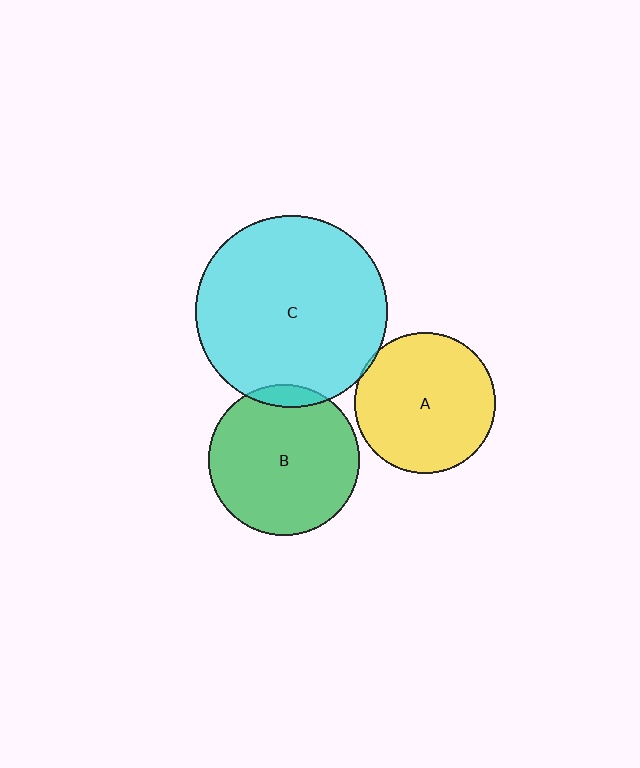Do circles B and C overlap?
Yes.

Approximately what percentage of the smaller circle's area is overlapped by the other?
Approximately 5%.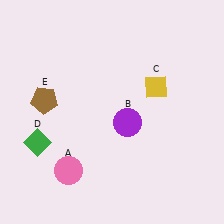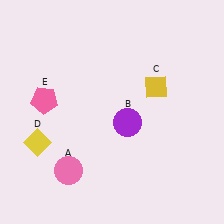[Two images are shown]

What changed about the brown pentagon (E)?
In Image 1, E is brown. In Image 2, it changed to pink.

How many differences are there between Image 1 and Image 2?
There are 2 differences between the two images.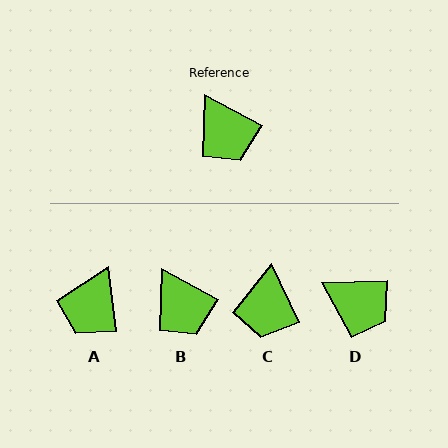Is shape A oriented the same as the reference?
No, it is off by about 55 degrees.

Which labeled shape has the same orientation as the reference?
B.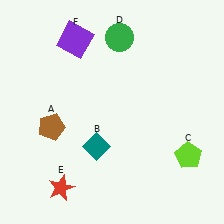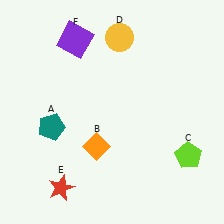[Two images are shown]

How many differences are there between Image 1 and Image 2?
There are 3 differences between the two images.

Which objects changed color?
A changed from brown to teal. B changed from teal to orange. D changed from green to yellow.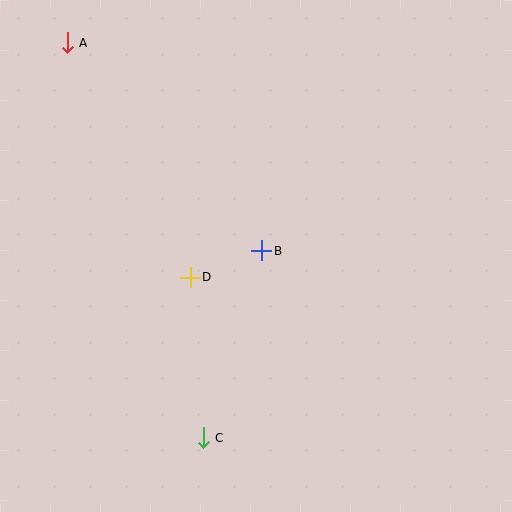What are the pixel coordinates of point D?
Point D is at (190, 277).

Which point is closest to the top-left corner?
Point A is closest to the top-left corner.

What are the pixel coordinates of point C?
Point C is at (203, 438).